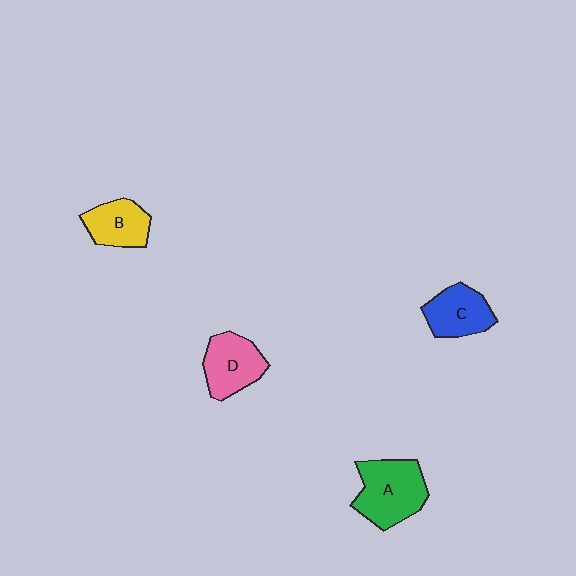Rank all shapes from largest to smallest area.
From largest to smallest: A (green), D (pink), C (blue), B (yellow).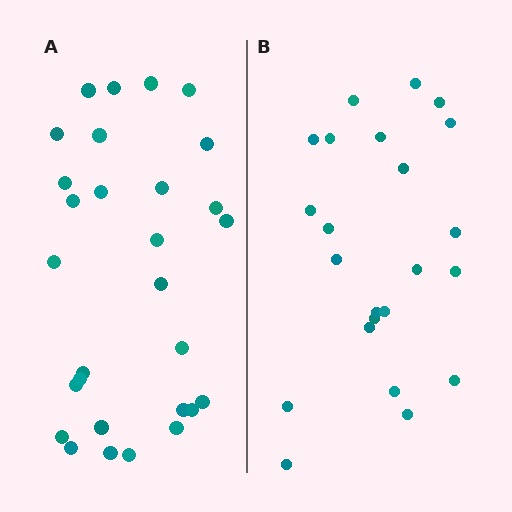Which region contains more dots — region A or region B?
Region A (the left region) has more dots.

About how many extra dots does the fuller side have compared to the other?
Region A has about 6 more dots than region B.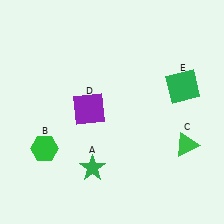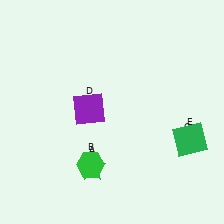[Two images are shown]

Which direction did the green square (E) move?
The green square (E) moved down.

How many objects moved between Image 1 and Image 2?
2 objects moved between the two images.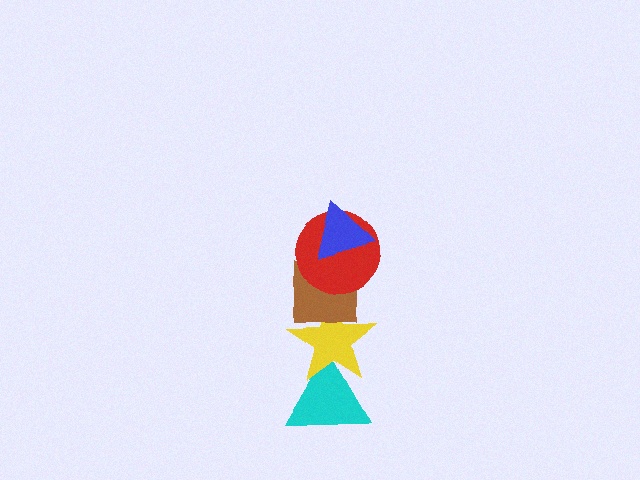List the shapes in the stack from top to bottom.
From top to bottom: the blue triangle, the red circle, the brown square, the yellow star, the cyan triangle.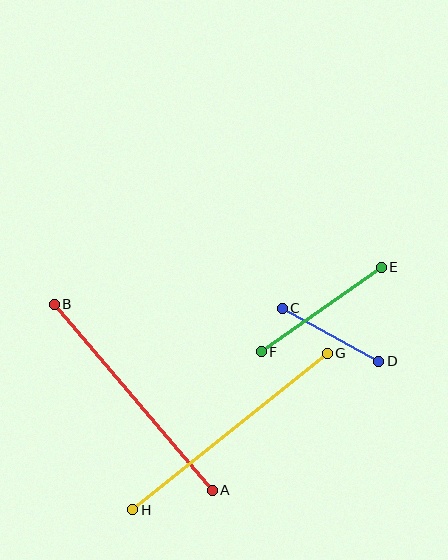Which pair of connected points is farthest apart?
Points G and H are farthest apart.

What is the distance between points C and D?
The distance is approximately 110 pixels.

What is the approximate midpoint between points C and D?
The midpoint is at approximately (331, 335) pixels.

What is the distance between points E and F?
The distance is approximately 147 pixels.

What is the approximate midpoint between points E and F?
The midpoint is at approximately (321, 309) pixels.